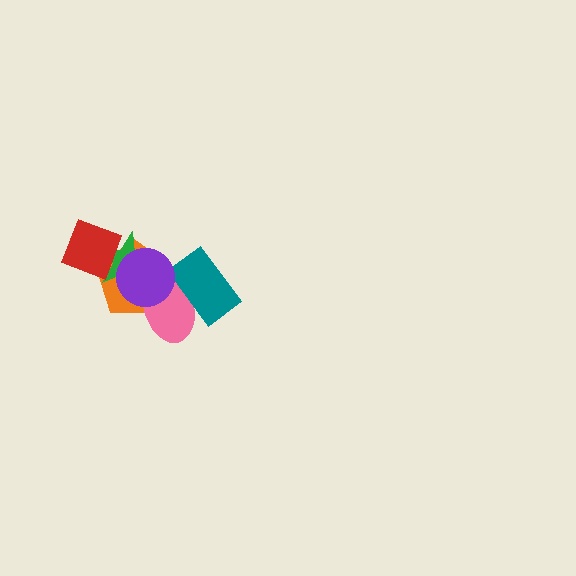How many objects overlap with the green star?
4 objects overlap with the green star.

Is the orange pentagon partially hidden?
Yes, it is partially covered by another shape.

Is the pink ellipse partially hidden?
Yes, it is partially covered by another shape.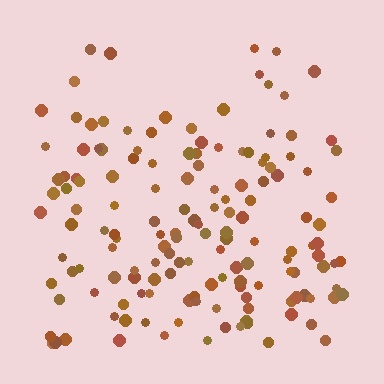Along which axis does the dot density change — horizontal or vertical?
Vertical.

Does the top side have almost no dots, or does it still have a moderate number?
Still a moderate number, just noticeably fewer than the bottom.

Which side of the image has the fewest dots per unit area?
The top.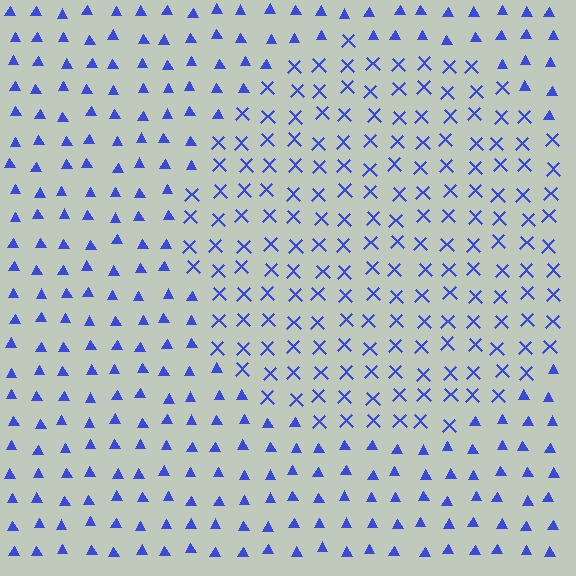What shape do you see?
I see a circle.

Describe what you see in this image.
The image is filled with small blue elements arranged in a uniform grid. A circle-shaped region contains X marks, while the surrounding area contains triangles. The boundary is defined purely by the change in element shape.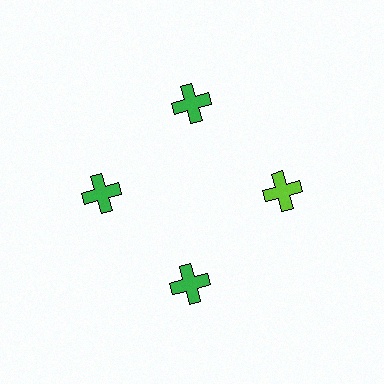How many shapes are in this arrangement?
There are 4 shapes arranged in a ring pattern.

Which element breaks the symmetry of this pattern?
The lime cross at roughly the 3 o'clock position breaks the symmetry. All other shapes are green crosses.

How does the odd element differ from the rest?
It has a different color: lime instead of green.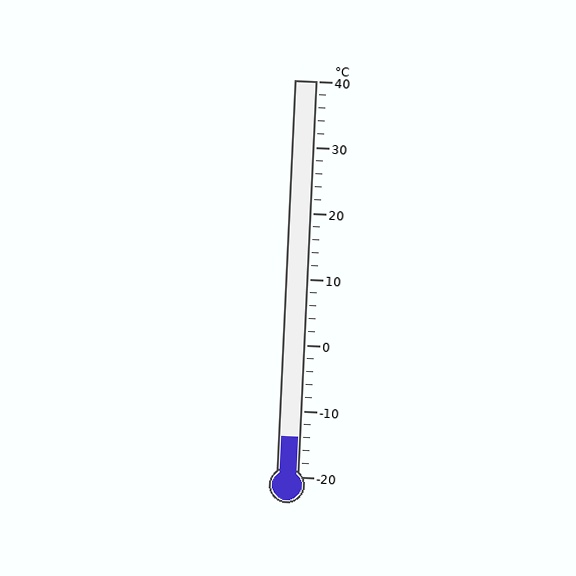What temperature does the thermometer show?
The thermometer shows approximately -14°C.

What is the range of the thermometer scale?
The thermometer scale ranges from -20°C to 40°C.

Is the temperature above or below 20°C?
The temperature is below 20°C.